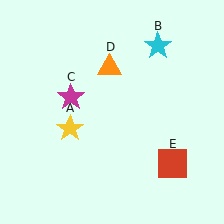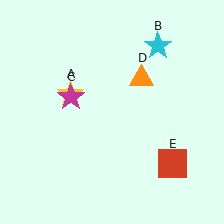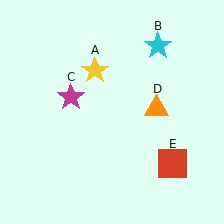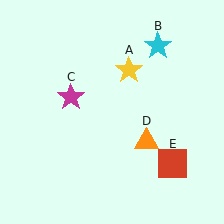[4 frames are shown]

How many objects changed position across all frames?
2 objects changed position: yellow star (object A), orange triangle (object D).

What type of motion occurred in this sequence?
The yellow star (object A), orange triangle (object D) rotated clockwise around the center of the scene.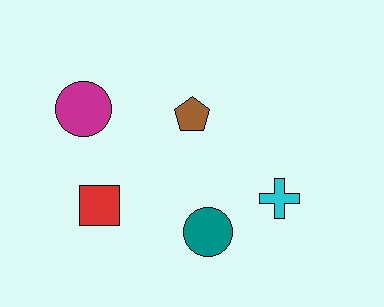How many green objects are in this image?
There are no green objects.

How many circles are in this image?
There are 2 circles.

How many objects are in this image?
There are 5 objects.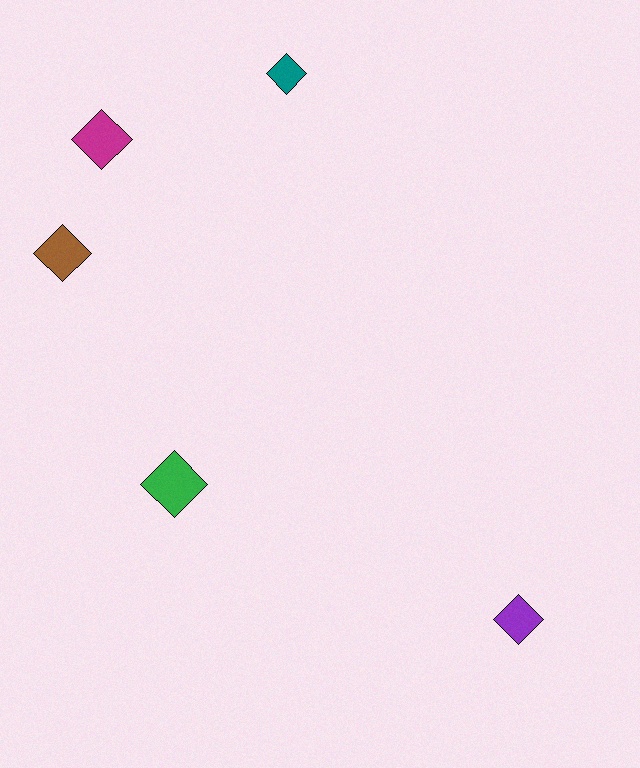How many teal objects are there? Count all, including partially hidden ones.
There is 1 teal object.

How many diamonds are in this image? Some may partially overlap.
There are 5 diamonds.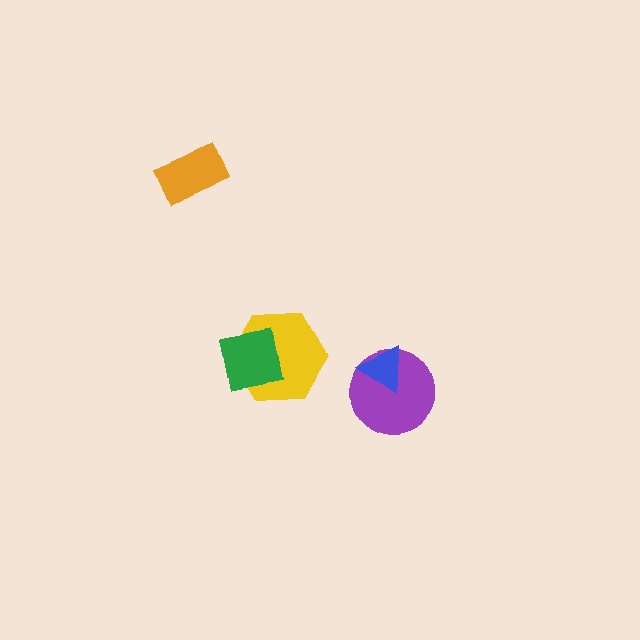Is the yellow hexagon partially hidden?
Yes, it is partially covered by another shape.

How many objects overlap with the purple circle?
1 object overlaps with the purple circle.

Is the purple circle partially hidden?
Yes, it is partially covered by another shape.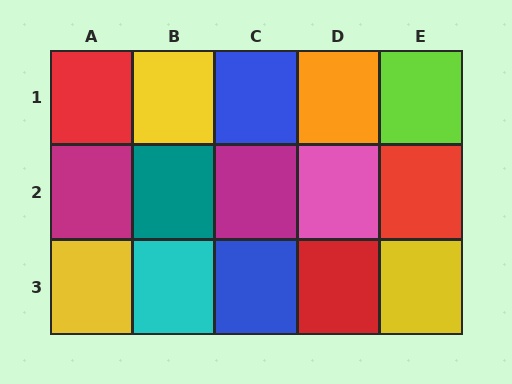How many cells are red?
3 cells are red.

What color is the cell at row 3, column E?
Yellow.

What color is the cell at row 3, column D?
Red.